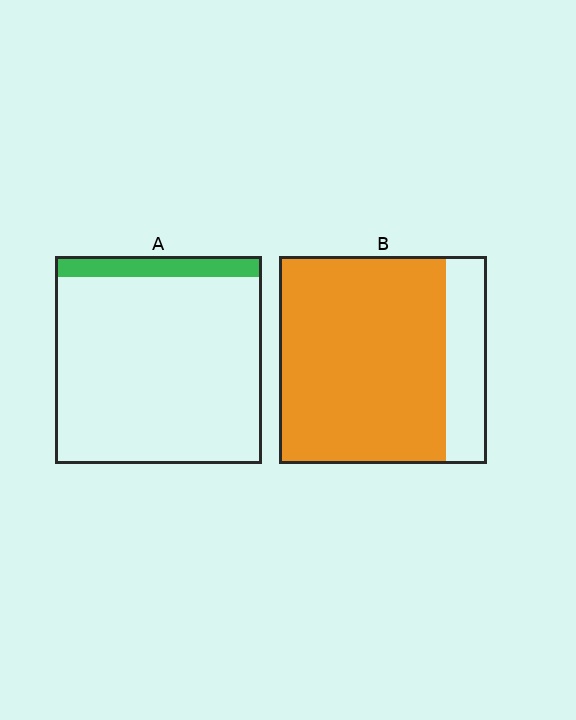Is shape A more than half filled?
No.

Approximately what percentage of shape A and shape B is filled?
A is approximately 10% and B is approximately 80%.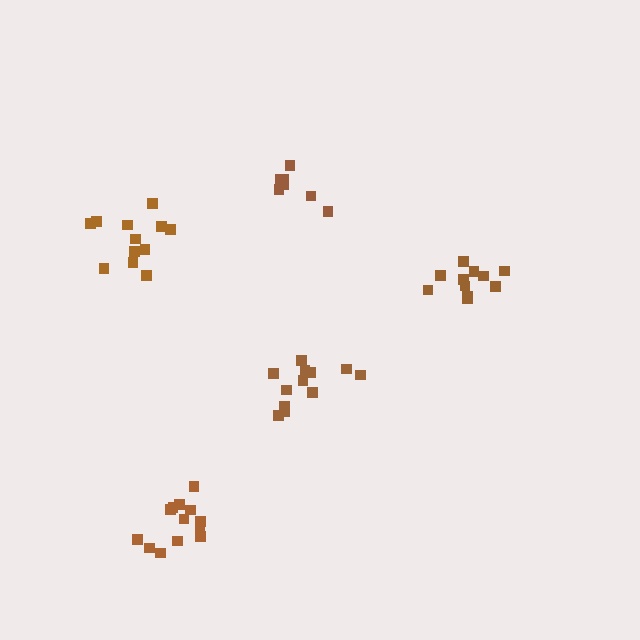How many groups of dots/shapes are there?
There are 5 groups.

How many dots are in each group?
Group 1: 11 dots, Group 2: 7 dots, Group 3: 12 dots, Group 4: 13 dots, Group 5: 12 dots (55 total).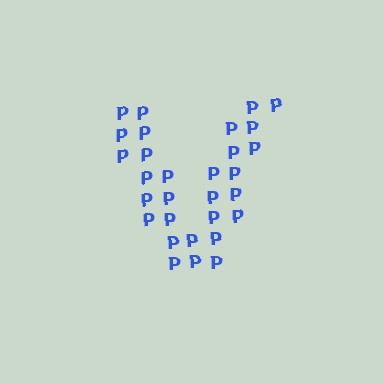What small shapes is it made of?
It is made of small letter P's.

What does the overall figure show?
The overall figure shows the letter V.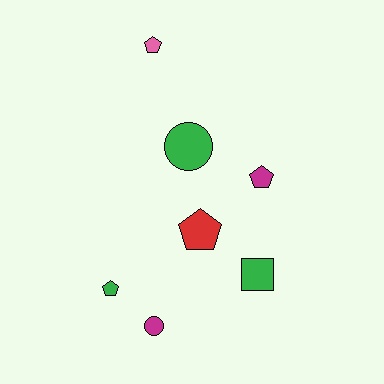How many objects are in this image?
There are 7 objects.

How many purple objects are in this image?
There are no purple objects.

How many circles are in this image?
There are 2 circles.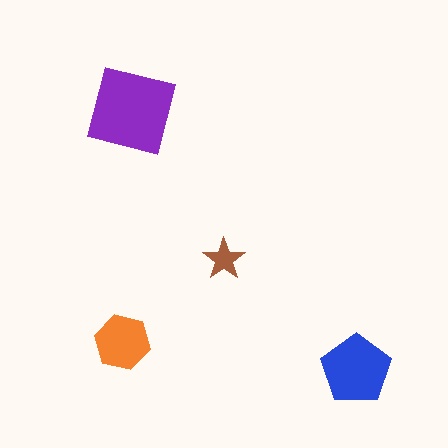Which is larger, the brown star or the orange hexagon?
The orange hexagon.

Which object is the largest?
The purple square.